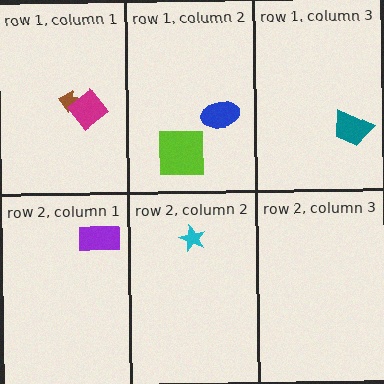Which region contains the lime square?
The row 1, column 2 region.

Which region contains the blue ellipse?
The row 1, column 2 region.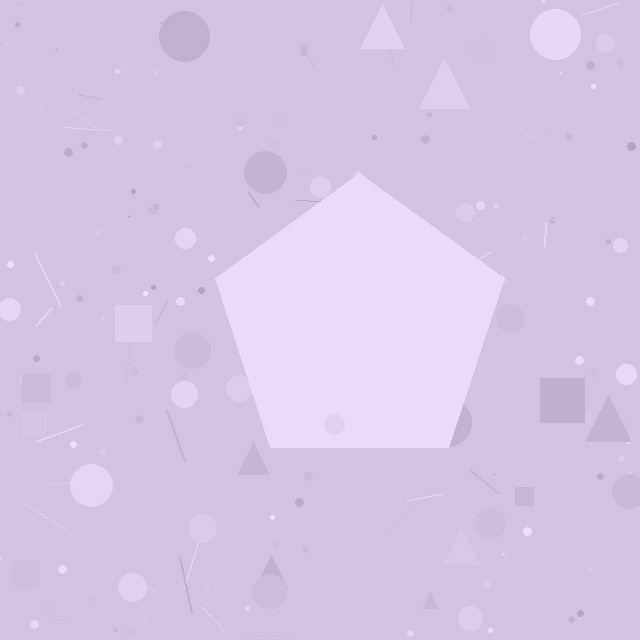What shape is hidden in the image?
A pentagon is hidden in the image.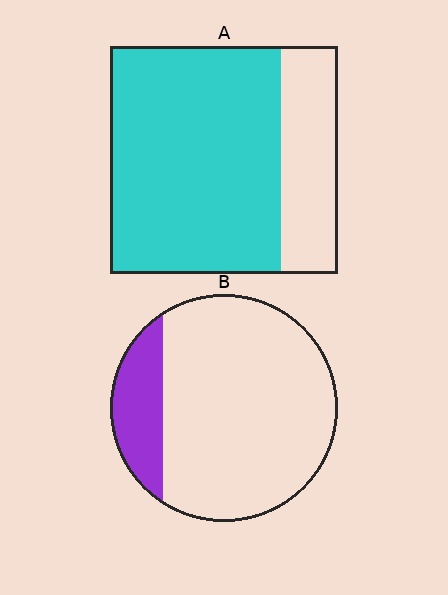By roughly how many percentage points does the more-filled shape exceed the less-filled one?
By roughly 55 percentage points (A over B).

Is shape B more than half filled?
No.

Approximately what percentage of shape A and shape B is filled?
A is approximately 75% and B is approximately 20%.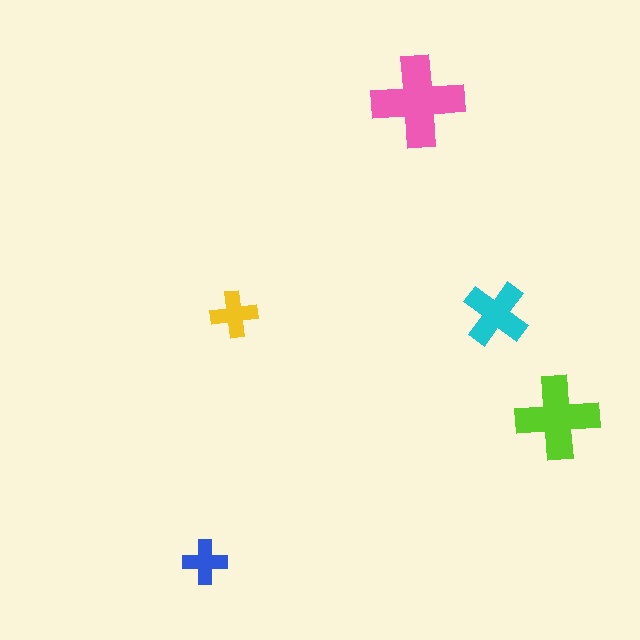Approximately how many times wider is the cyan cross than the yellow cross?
About 1.5 times wider.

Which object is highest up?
The pink cross is topmost.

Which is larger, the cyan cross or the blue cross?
The cyan one.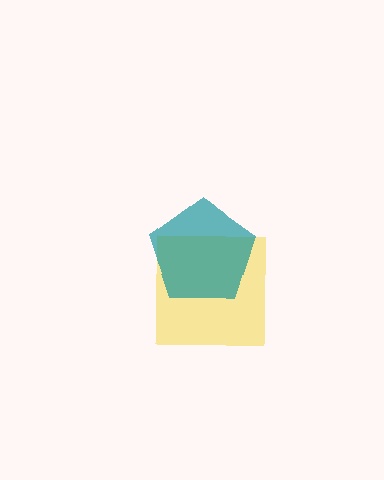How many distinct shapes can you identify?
There are 2 distinct shapes: a yellow square, a teal pentagon.